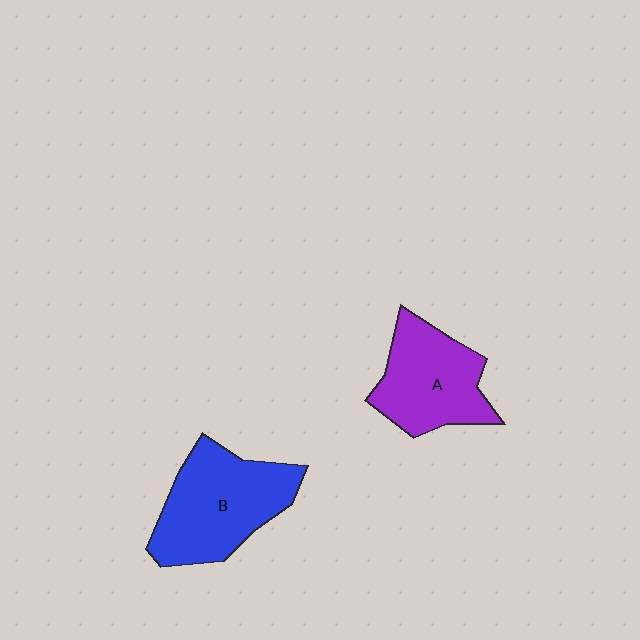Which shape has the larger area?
Shape B (blue).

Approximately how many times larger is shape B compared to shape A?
Approximately 1.2 times.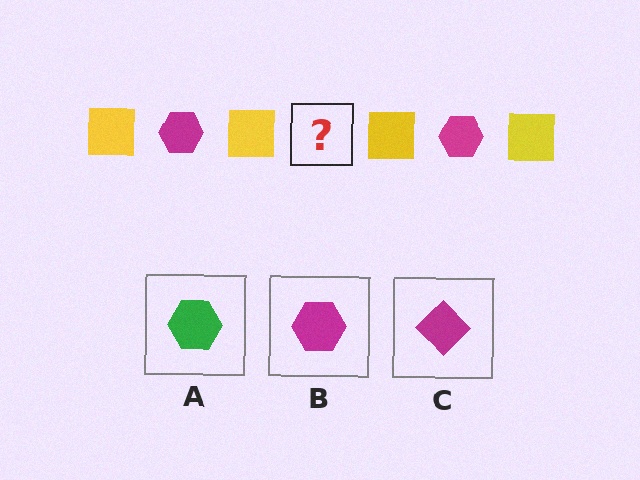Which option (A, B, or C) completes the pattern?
B.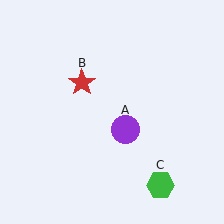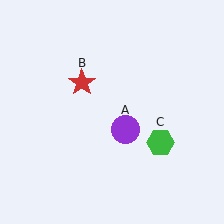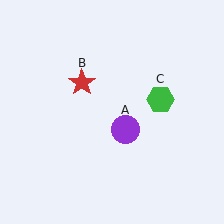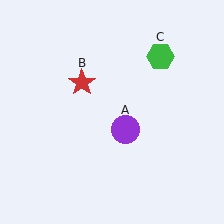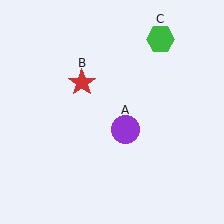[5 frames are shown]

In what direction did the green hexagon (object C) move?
The green hexagon (object C) moved up.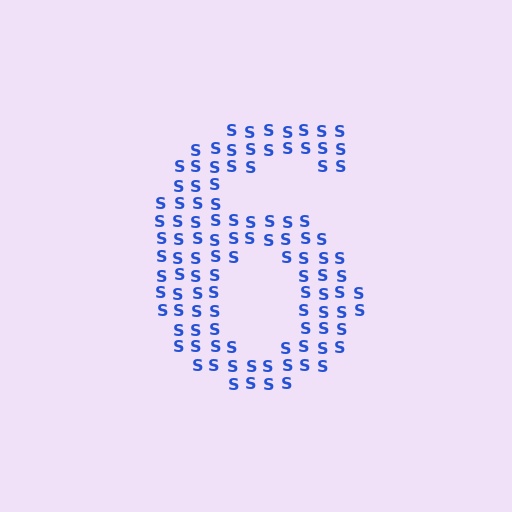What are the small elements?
The small elements are letter S's.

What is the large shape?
The large shape is the digit 6.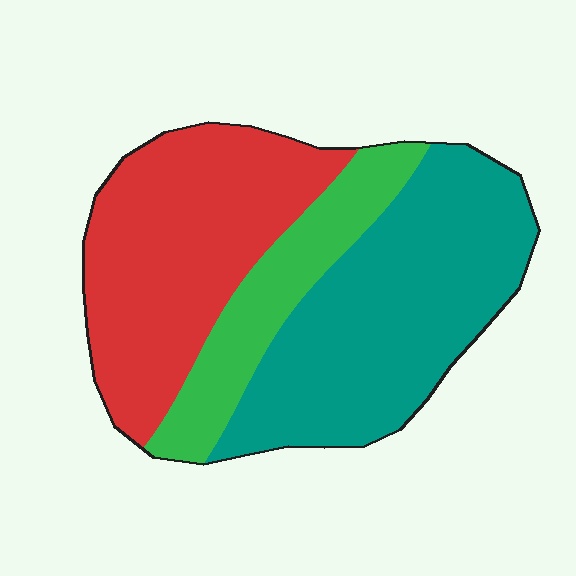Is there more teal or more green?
Teal.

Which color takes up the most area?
Teal, at roughly 45%.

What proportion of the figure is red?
Red covers about 40% of the figure.